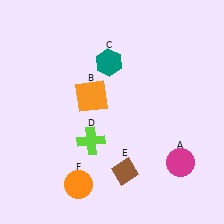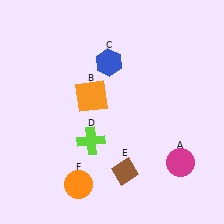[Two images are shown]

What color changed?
The hexagon (C) changed from teal in Image 1 to blue in Image 2.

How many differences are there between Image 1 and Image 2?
There is 1 difference between the two images.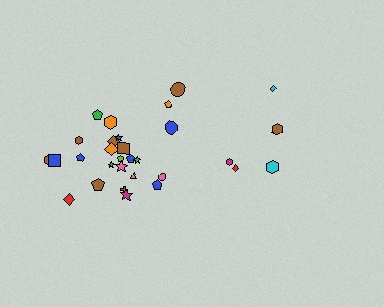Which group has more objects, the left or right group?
The left group.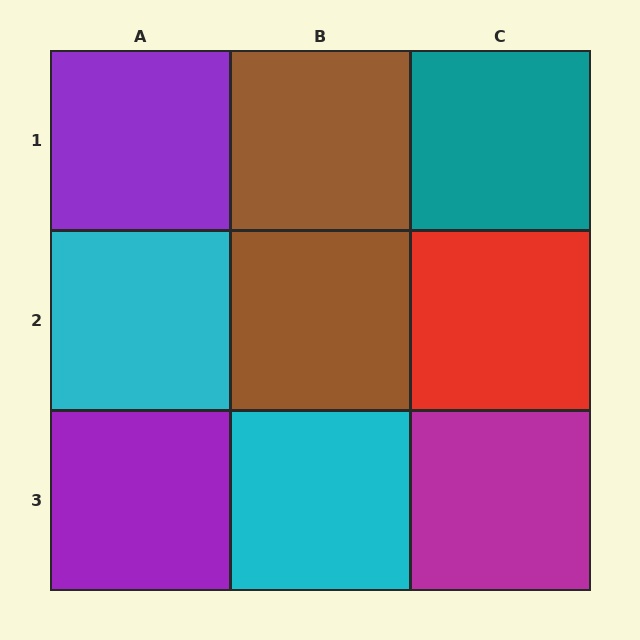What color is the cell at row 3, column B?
Cyan.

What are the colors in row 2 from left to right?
Cyan, brown, red.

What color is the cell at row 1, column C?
Teal.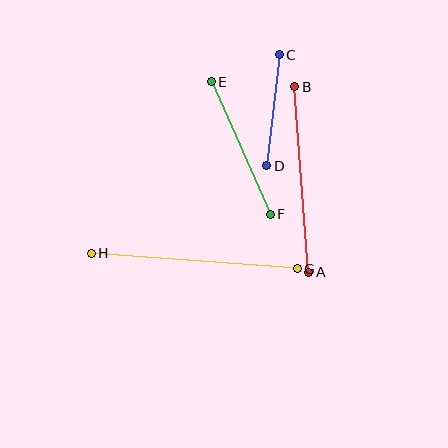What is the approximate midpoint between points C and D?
The midpoint is at approximately (273, 110) pixels.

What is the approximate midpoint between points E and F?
The midpoint is at approximately (241, 148) pixels.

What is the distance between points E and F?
The distance is approximately 145 pixels.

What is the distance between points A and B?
The distance is approximately 186 pixels.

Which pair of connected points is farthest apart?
Points G and H are farthest apart.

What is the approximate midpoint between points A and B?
The midpoint is at approximately (302, 179) pixels.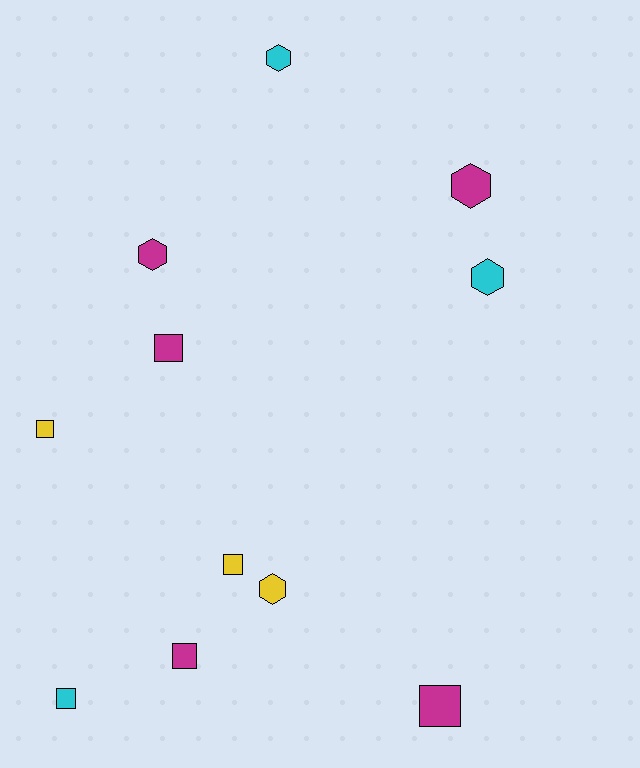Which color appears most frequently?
Magenta, with 5 objects.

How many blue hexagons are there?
There are no blue hexagons.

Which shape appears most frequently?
Square, with 6 objects.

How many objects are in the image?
There are 11 objects.